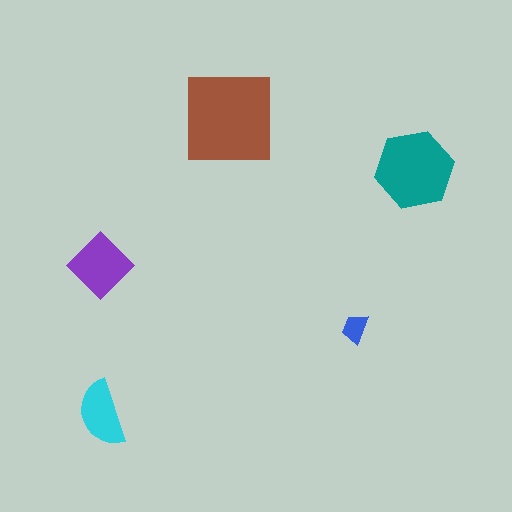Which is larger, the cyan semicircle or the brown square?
The brown square.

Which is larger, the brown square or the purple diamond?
The brown square.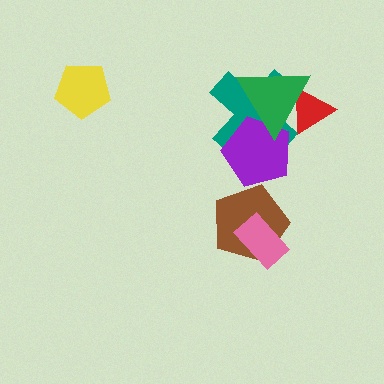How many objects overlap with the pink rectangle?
1 object overlaps with the pink rectangle.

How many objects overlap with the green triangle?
3 objects overlap with the green triangle.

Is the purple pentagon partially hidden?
Yes, it is partially covered by another shape.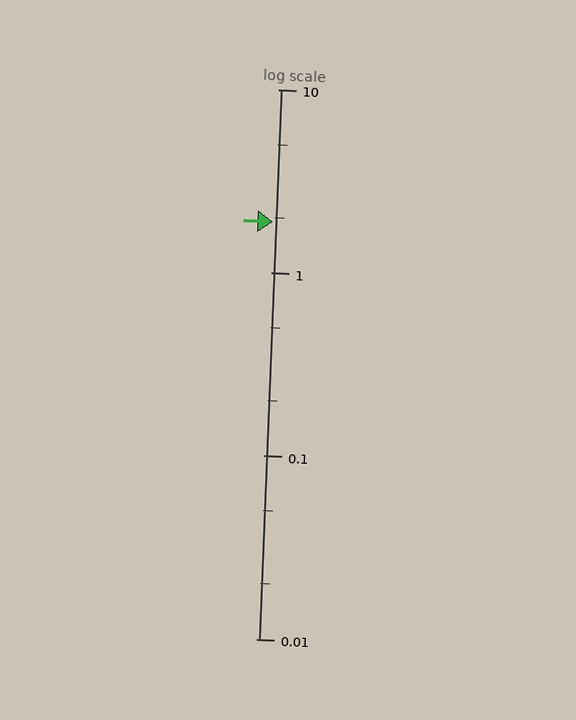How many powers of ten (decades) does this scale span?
The scale spans 3 decades, from 0.01 to 10.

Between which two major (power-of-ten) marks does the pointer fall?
The pointer is between 1 and 10.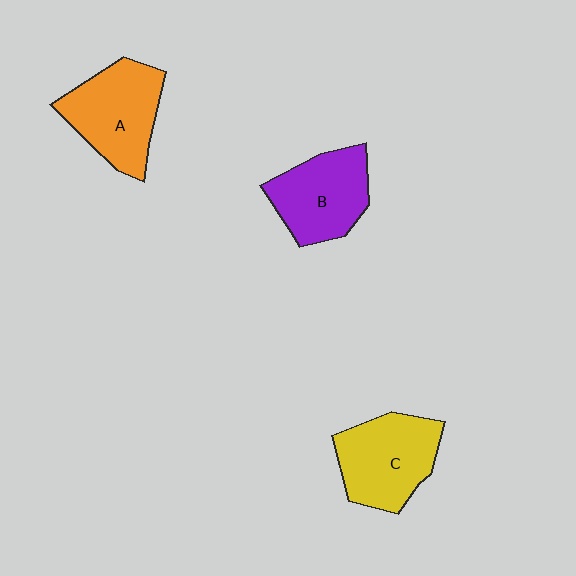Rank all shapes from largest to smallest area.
From largest to smallest: A (orange), C (yellow), B (purple).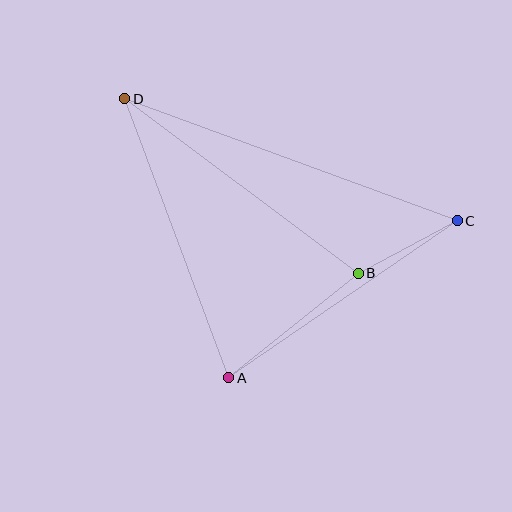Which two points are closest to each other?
Points B and C are closest to each other.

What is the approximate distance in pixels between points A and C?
The distance between A and C is approximately 277 pixels.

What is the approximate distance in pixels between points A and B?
The distance between A and B is approximately 166 pixels.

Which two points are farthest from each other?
Points C and D are farthest from each other.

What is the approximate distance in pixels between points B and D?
The distance between B and D is approximately 292 pixels.